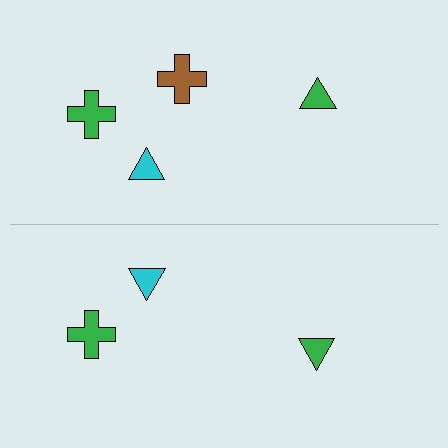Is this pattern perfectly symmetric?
No, the pattern is not perfectly symmetric. A brown cross is missing from the bottom side.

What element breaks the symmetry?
A brown cross is missing from the bottom side.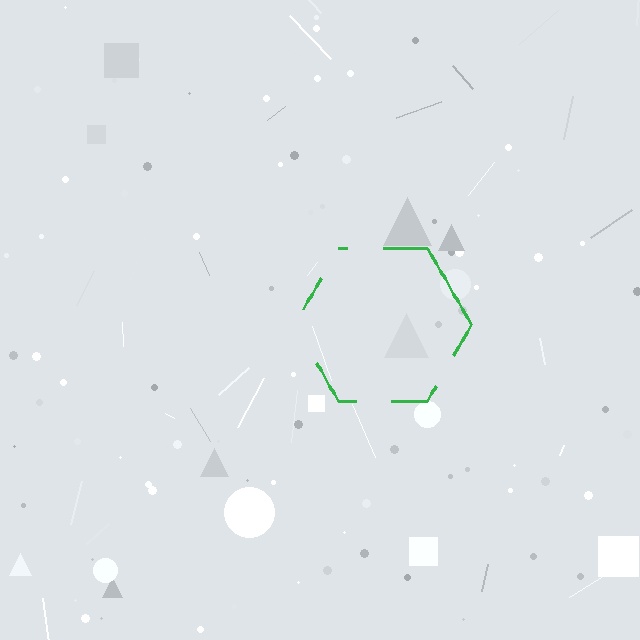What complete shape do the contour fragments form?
The contour fragments form a hexagon.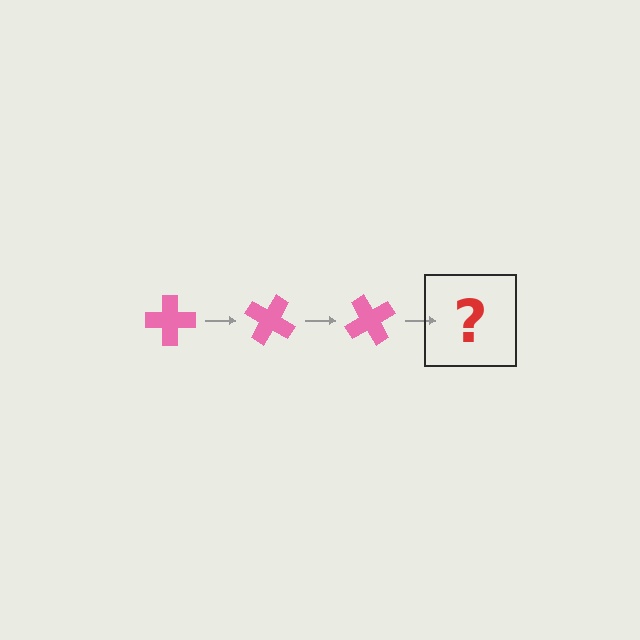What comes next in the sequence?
The next element should be a pink cross rotated 90 degrees.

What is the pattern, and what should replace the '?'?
The pattern is that the cross rotates 30 degrees each step. The '?' should be a pink cross rotated 90 degrees.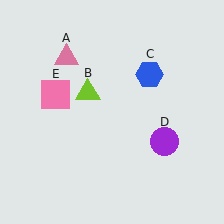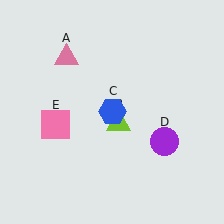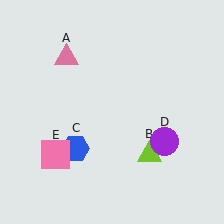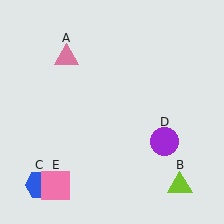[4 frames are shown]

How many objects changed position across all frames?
3 objects changed position: lime triangle (object B), blue hexagon (object C), pink square (object E).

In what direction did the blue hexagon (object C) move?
The blue hexagon (object C) moved down and to the left.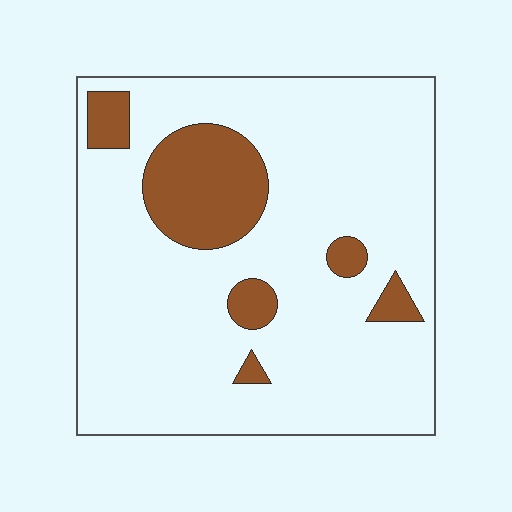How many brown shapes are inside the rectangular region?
6.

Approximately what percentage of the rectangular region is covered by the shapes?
Approximately 15%.